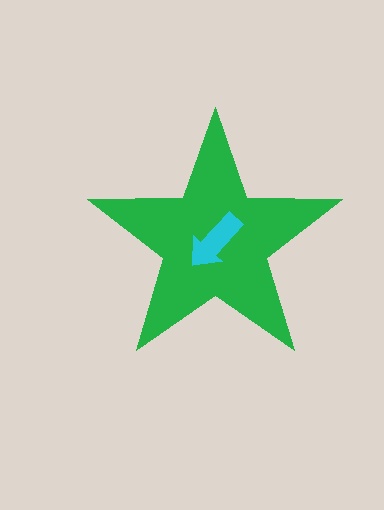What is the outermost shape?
The green star.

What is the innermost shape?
The cyan arrow.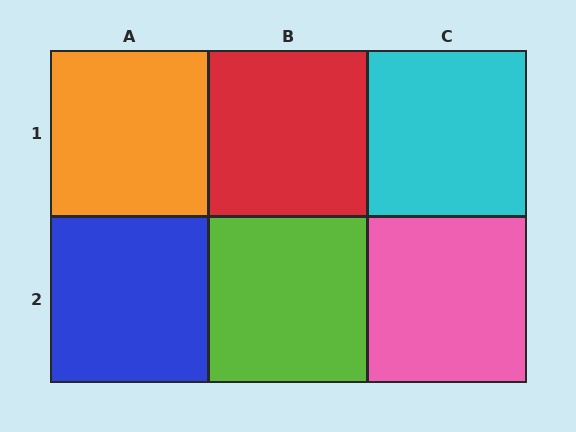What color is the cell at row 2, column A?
Blue.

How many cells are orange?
1 cell is orange.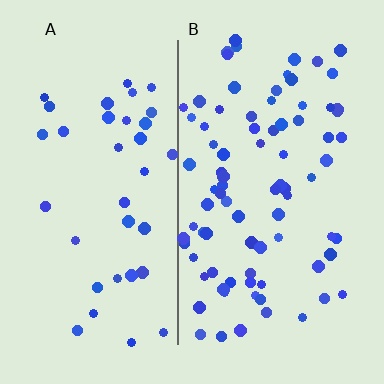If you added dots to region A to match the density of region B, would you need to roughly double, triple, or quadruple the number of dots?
Approximately double.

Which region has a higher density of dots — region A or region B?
B (the right).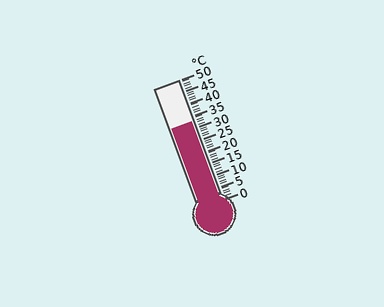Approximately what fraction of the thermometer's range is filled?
The thermometer is filled to approximately 65% of its range.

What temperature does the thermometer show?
The thermometer shows approximately 33°C.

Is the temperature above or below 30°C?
The temperature is above 30°C.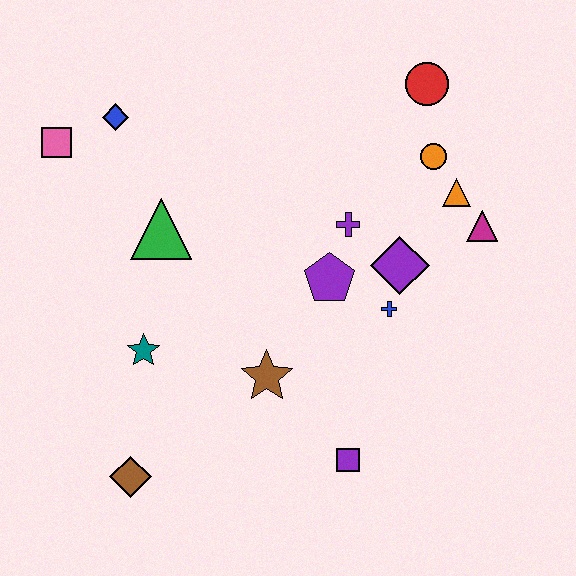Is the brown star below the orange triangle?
Yes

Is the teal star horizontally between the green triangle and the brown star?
No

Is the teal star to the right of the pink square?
Yes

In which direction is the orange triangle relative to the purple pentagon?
The orange triangle is to the right of the purple pentagon.